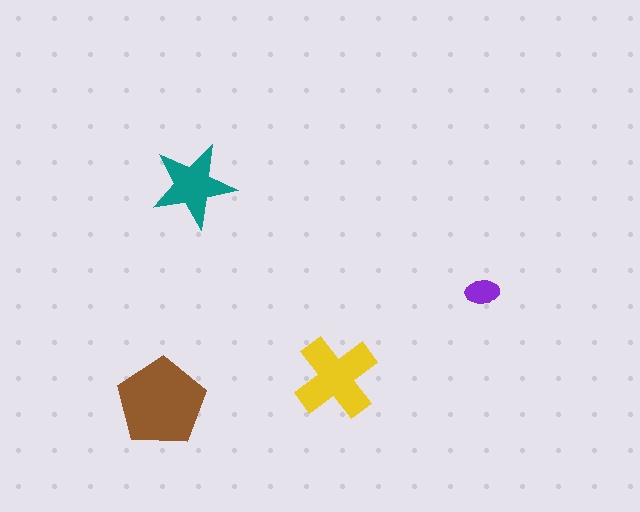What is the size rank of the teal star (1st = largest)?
3rd.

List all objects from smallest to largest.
The purple ellipse, the teal star, the yellow cross, the brown pentagon.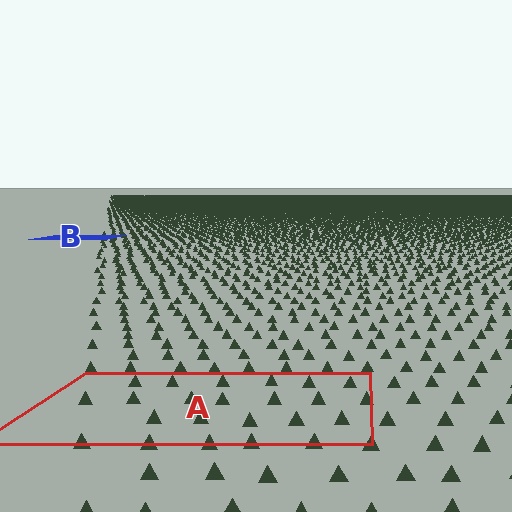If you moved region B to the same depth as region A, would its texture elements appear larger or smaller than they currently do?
They would appear larger. At a closer depth, the same texture elements are projected at a bigger on-screen size.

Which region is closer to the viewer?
Region A is closer. The texture elements there are larger and more spread out.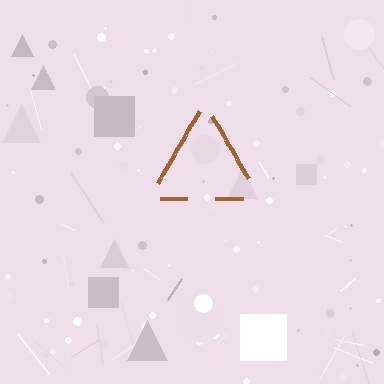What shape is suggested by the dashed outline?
The dashed outline suggests a triangle.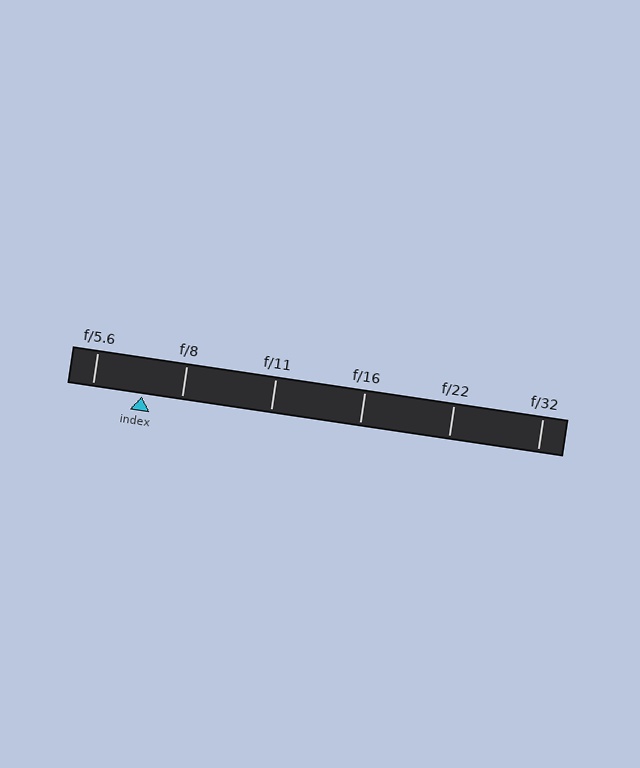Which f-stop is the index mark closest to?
The index mark is closest to f/8.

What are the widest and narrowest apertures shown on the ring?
The widest aperture shown is f/5.6 and the narrowest is f/32.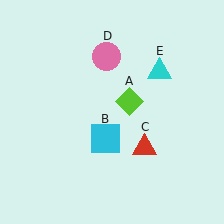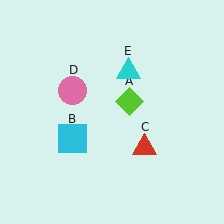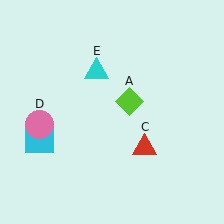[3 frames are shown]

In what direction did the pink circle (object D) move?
The pink circle (object D) moved down and to the left.